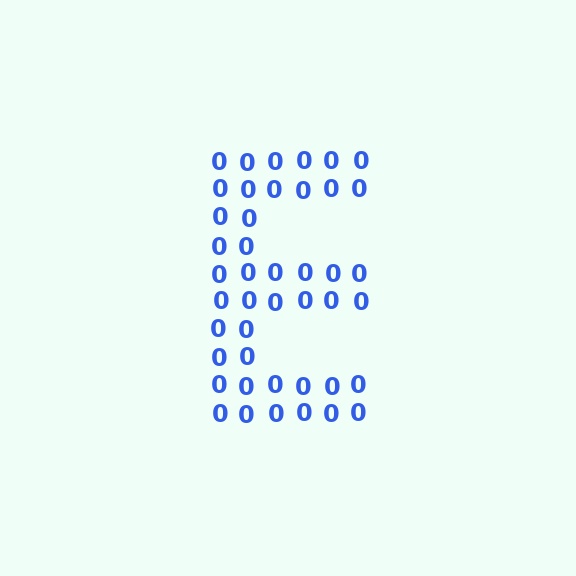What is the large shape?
The large shape is the letter E.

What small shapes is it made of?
It is made of small digit 0's.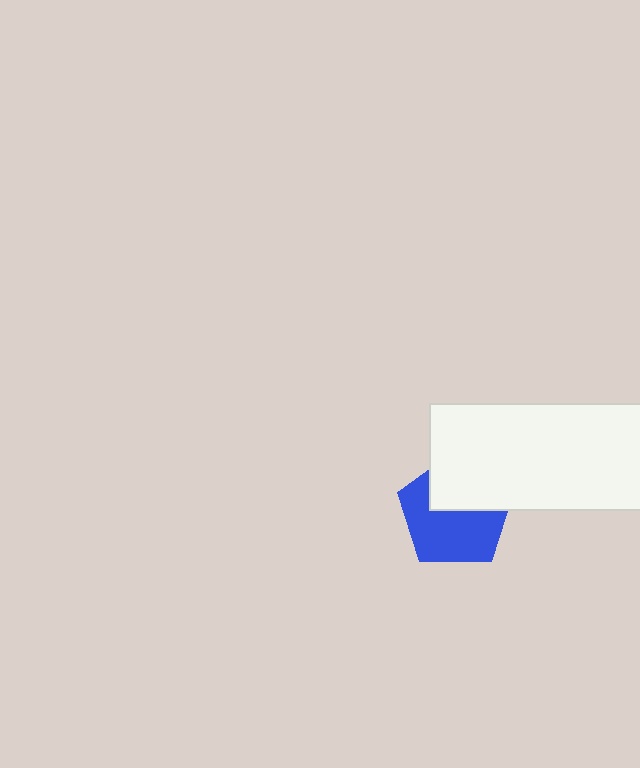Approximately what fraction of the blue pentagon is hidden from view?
Roughly 40% of the blue pentagon is hidden behind the white rectangle.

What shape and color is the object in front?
The object in front is a white rectangle.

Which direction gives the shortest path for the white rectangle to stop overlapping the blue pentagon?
Moving up gives the shortest separation.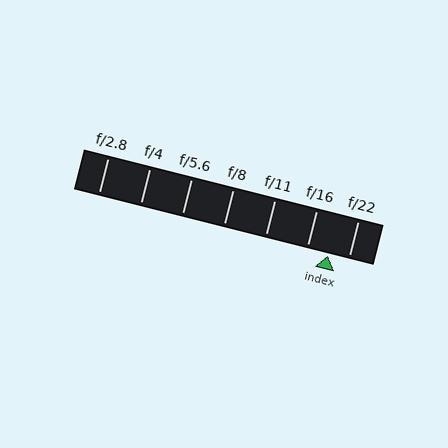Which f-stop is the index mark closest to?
The index mark is closest to f/22.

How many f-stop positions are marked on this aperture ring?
There are 7 f-stop positions marked.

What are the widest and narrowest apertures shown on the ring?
The widest aperture shown is f/2.8 and the narrowest is f/22.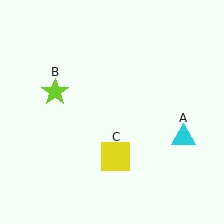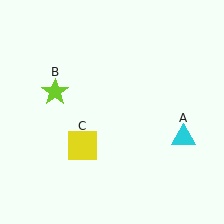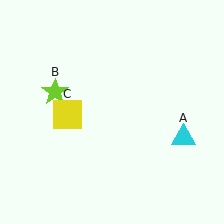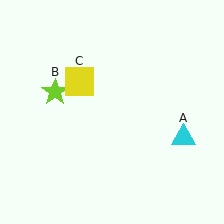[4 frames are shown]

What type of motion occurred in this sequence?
The yellow square (object C) rotated clockwise around the center of the scene.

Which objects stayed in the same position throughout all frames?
Cyan triangle (object A) and lime star (object B) remained stationary.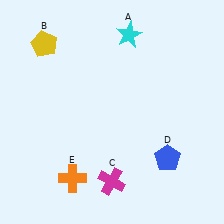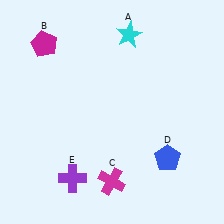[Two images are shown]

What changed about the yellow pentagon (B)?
In Image 1, B is yellow. In Image 2, it changed to magenta.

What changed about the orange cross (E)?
In Image 1, E is orange. In Image 2, it changed to purple.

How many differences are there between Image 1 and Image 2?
There are 2 differences between the two images.